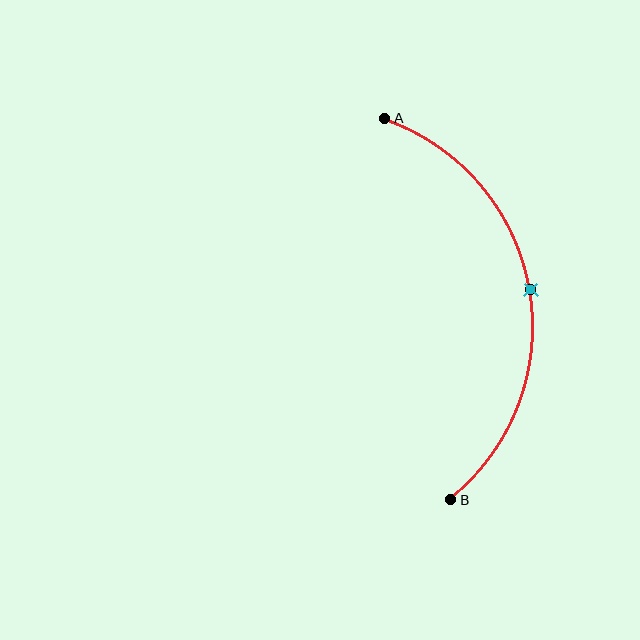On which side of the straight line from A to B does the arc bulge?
The arc bulges to the right of the straight line connecting A and B.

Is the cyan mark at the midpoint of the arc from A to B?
Yes. The cyan mark lies on the arc at equal arc-length from both A and B — it is the arc midpoint.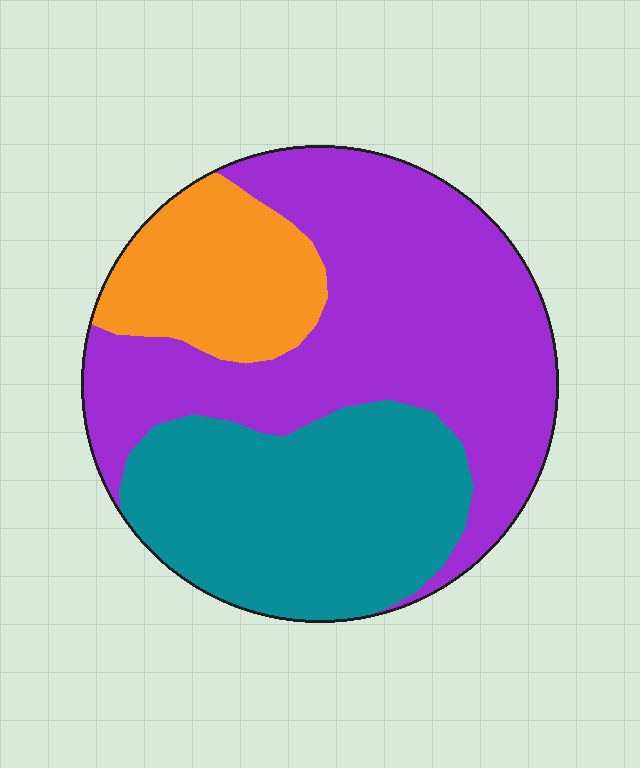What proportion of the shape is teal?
Teal takes up between a quarter and a half of the shape.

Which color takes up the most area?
Purple, at roughly 50%.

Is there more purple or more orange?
Purple.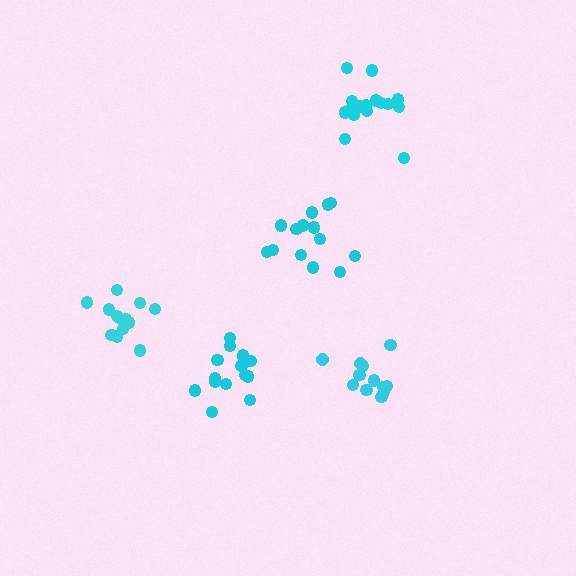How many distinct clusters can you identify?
There are 5 distinct clusters.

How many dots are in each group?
Group 1: 13 dots, Group 2: 12 dots, Group 3: 15 dots, Group 4: 17 dots, Group 5: 14 dots (71 total).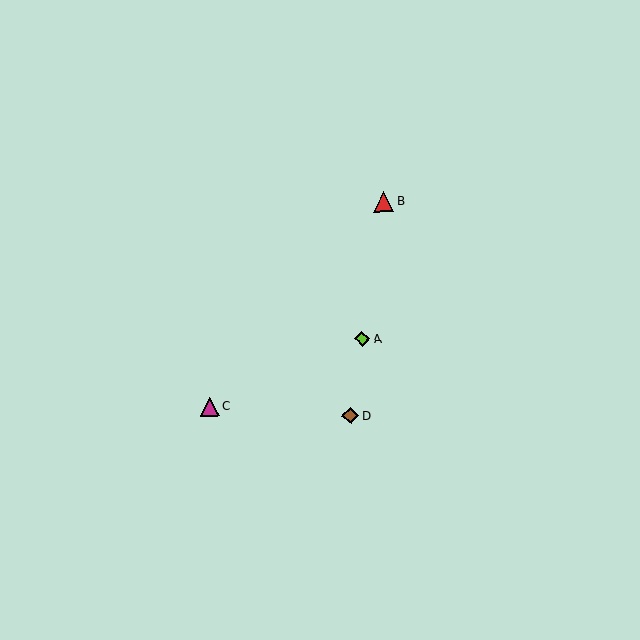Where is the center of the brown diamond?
The center of the brown diamond is at (351, 416).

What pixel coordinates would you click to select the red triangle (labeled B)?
Click at (384, 202) to select the red triangle B.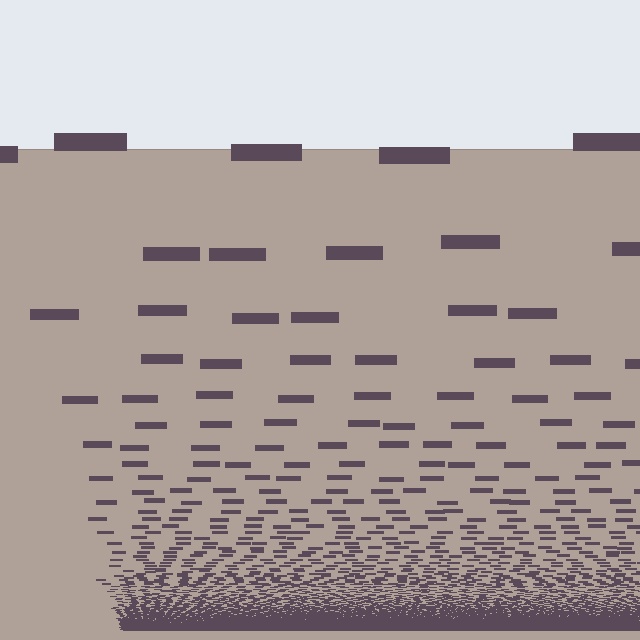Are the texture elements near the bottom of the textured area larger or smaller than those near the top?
Smaller. The gradient is inverted — elements near the bottom are smaller and denser.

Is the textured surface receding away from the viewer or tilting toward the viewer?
The surface appears to tilt toward the viewer. Texture elements get larger and sparser toward the top.